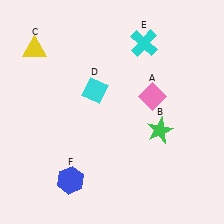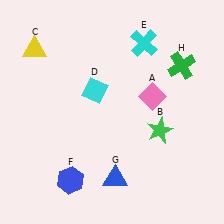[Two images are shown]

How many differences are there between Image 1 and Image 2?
There are 2 differences between the two images.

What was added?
A blue triangle (G), a green cross (H) were added in Image 2.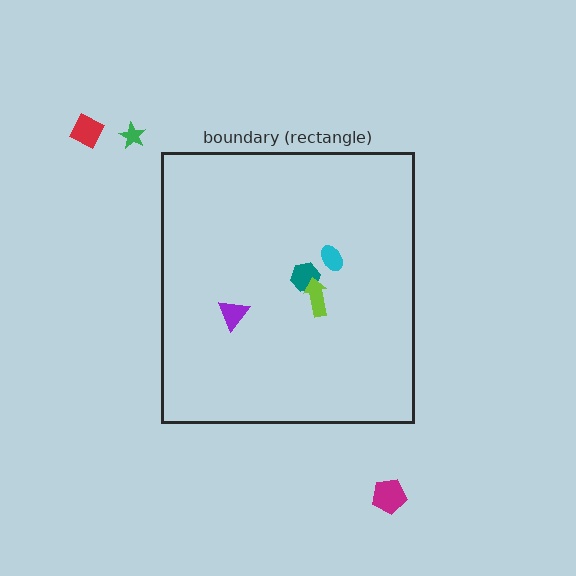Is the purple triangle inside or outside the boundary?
Inside.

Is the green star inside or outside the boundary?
Outside.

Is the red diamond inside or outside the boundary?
Outside.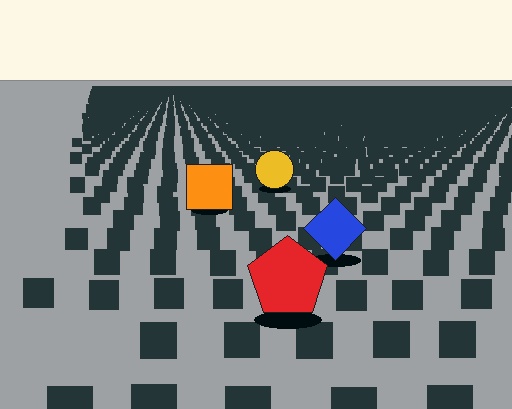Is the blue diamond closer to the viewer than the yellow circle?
Yes. The blue diamond is closer — you can tell from the texture gradient: the ground texture is coarser near it.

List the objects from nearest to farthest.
From nearest to farthest: the red pentagon, the blue diamond, the orange square, the yellow circle.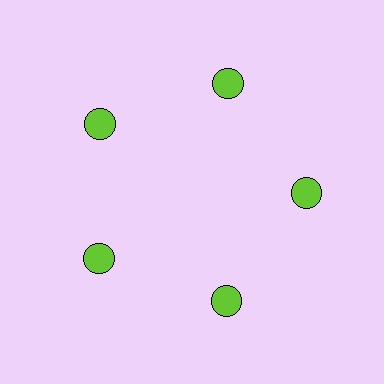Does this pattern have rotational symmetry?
Yes, this pattern has 5-fold rotational symmetry. It looks the same after rotating 72 degrees around the center.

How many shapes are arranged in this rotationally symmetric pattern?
There are 5 shapes, arranged in 5 groups of 1.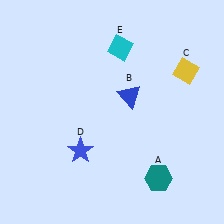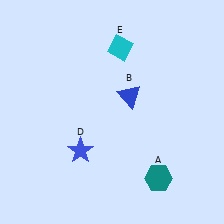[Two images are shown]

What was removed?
The yellow diamond (C) was removed in Image 2.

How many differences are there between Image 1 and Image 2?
There is 1 difference between the two images.